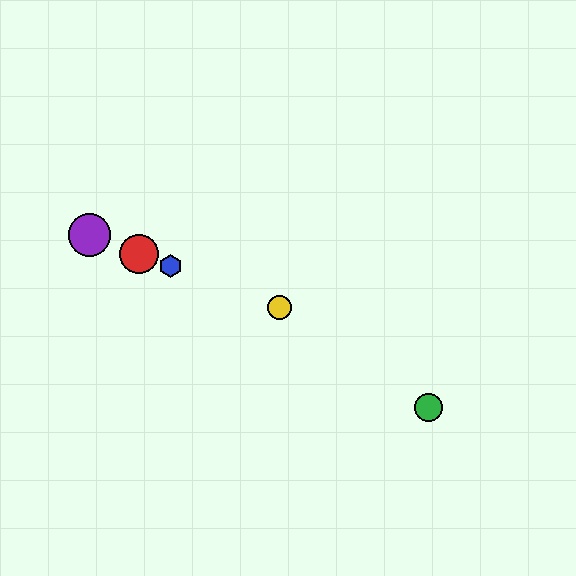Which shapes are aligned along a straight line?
The red circle, the blue hexagon, the yellow circle, the purple circle are aligned along a straight line.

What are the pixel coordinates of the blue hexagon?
The blue hexagon is at (170, 266).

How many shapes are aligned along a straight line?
4 shapes (the red circle, the blue hexagon, the yellow circle, the purple circle) are aligned along a straight line.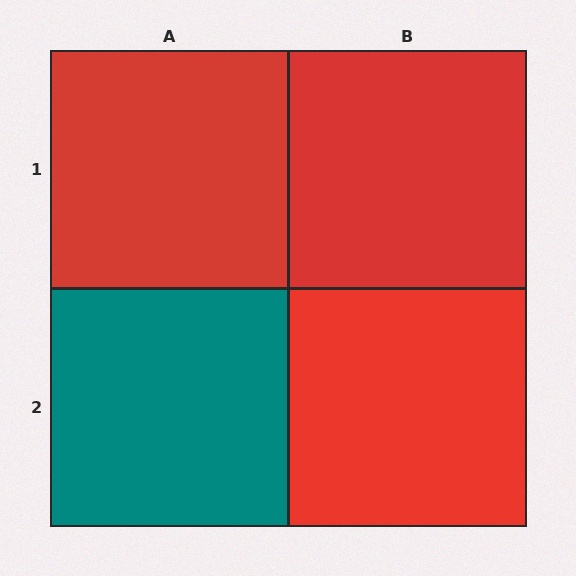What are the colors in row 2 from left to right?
Teal, red.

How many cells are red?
3 cells are red.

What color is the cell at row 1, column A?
Red.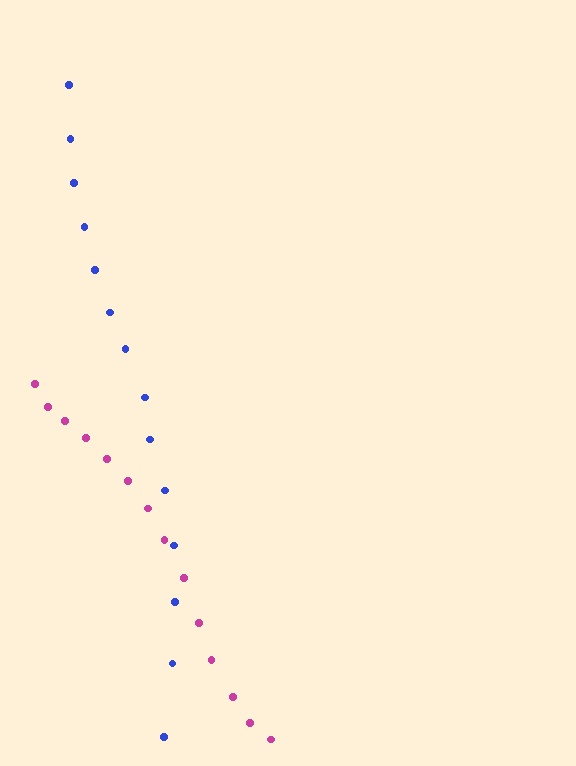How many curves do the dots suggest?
There are 2 distinct paths.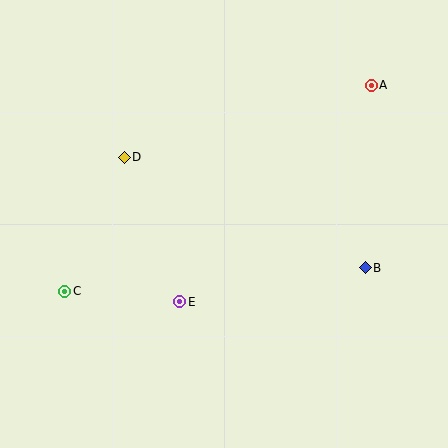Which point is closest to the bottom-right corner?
Point B is closest to the bottom-right corner.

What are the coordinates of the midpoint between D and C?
The midpoint between D and C is at (94, 224).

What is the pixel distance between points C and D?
The distance between C and D is 147 pixels.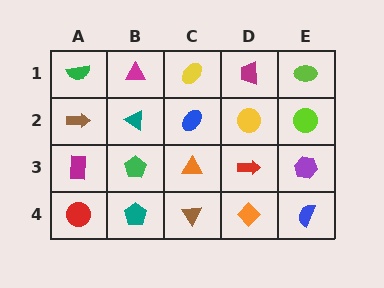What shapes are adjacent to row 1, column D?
A yellow circle (row 2, column D), a yellow ellipse (row 1, column C), a lime ellipse (row 1, column E).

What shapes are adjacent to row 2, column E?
A lime ellipse (row 1, column E), a purple hexagon (row 3, column E), a yellow circle (row 2, column D).